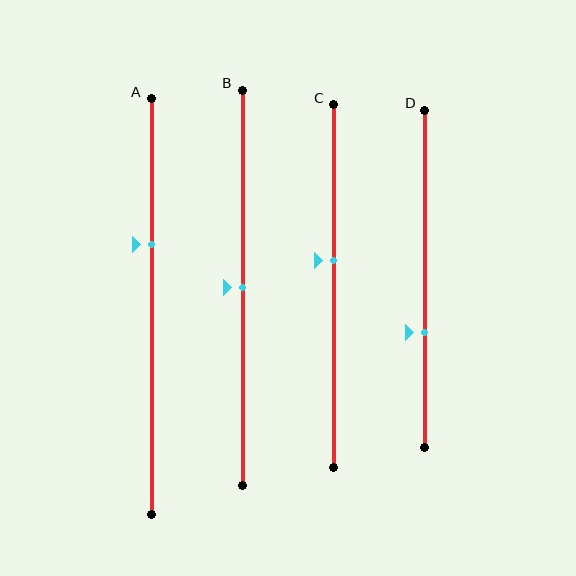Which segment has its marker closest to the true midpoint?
Segment B has its marker closest to the true midpoint.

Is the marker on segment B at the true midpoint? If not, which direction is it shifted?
Yes, the marker on segment B is at the true midpoint.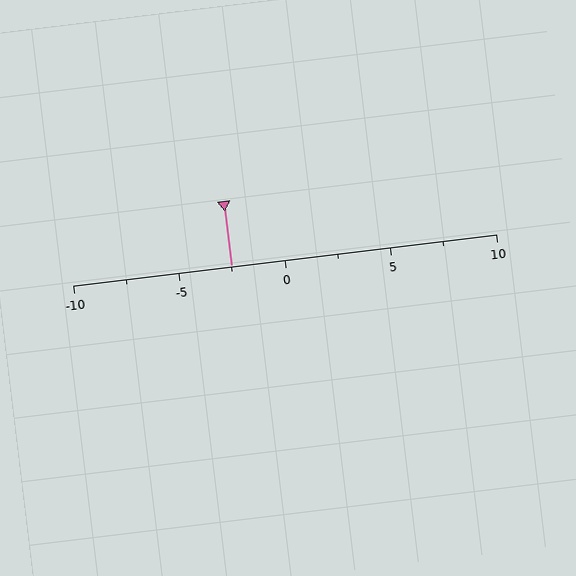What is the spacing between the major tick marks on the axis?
The major ticks are spaced 5 apart.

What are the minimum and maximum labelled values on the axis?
The axis runs from -10 to 10.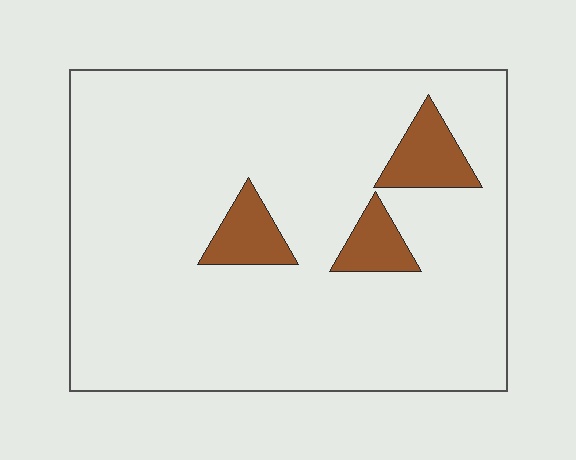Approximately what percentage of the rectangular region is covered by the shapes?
Approximately 10%.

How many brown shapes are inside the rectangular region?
3.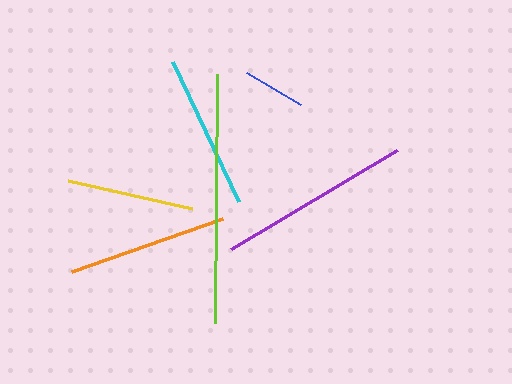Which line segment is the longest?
The lime line is the longest at approximately 249 pixels.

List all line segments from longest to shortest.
From longest to shortest: lime, purple, orange, cyan, yellow, blue.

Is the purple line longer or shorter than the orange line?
The purple line is longer than the orange line.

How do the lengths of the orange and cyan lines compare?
The orange and cyan lines are approximately the same length.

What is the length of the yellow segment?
The yellow segment is approximately 127 pixels long.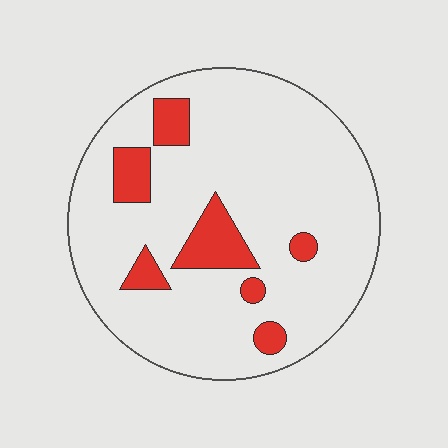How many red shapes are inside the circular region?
7.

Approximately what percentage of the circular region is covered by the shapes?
Approximately 15%.